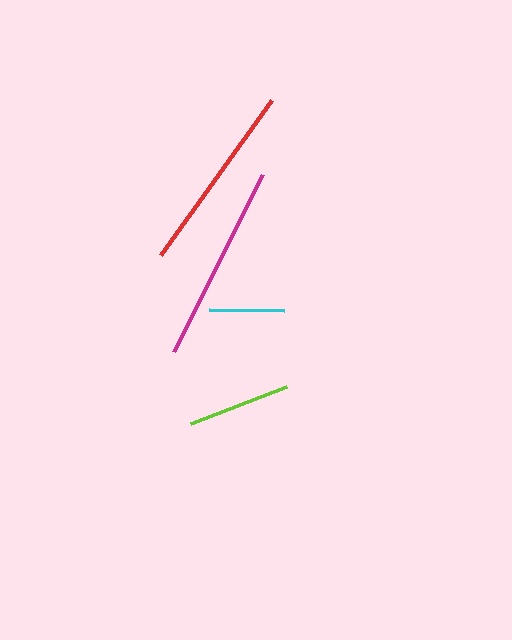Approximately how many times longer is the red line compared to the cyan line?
The red line is approximately 2.6 times the length of the cyan line.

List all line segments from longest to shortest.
From longest to shortest: magenta, red, lime, cyan.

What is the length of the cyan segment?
The cyan segment is approximately 74 pixels long.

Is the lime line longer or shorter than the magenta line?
The magenta line is longer than the lime line.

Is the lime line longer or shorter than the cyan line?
The lime line is longer than the cyan line.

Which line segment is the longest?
The magenta line is the longest at approximately 198 pixels.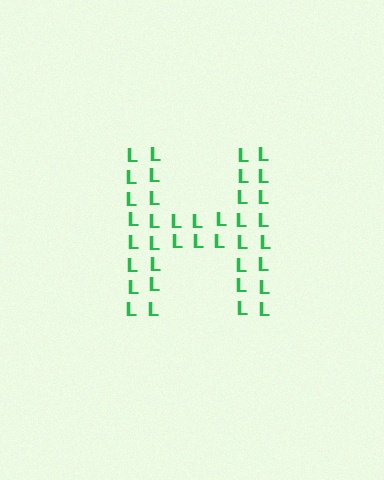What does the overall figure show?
The overall figure shows the letter H.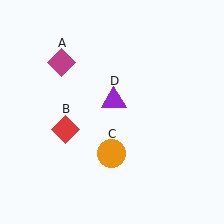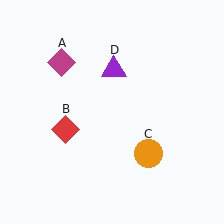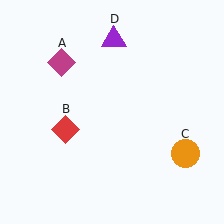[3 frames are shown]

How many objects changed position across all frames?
2 objects changed position: orange circle (object C), purple triangle (object D).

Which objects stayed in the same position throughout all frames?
Magenta diamond (object A) and red diamond (object B) remained stationary.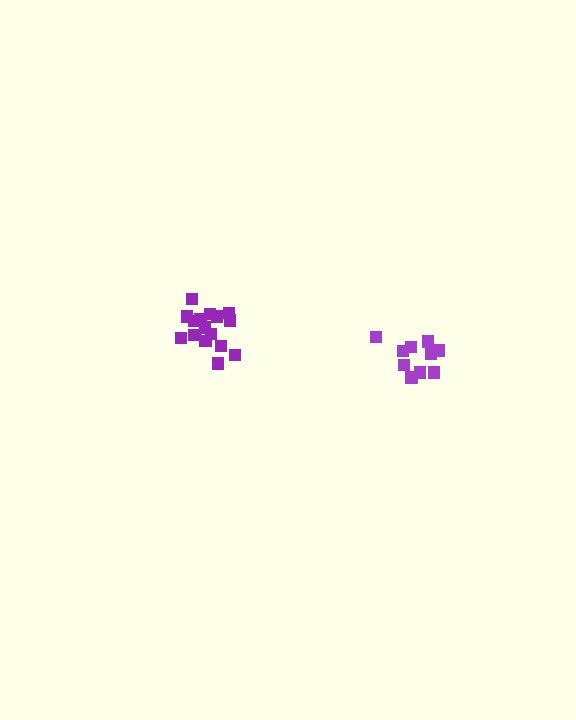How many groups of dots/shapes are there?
There are 2 groups.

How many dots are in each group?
Group 1: 11 dots, Group 2: 16 dots (27 total).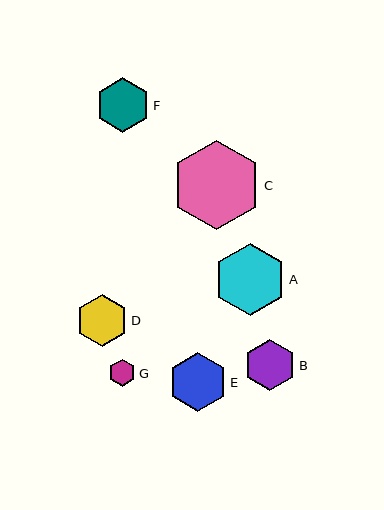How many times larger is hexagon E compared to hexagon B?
Hexagon E is approximately 1.1 times the size of hexagon B.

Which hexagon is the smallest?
Hexagon G is the smallest with a size of approximately 27 pixels.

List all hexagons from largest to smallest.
From largest to smallest: C, A, E, F, D, B, G.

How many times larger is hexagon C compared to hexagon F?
Hexagon C is approximately 1.6 times the size of hexagon F.